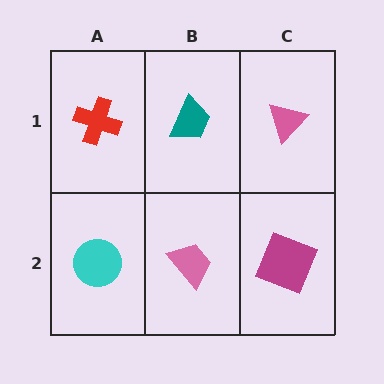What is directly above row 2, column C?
A pink triangle.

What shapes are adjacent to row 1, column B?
A pink trapezoid (row 2, column B), a red cross (row 1, column A), a pink triangle (row 1, column C).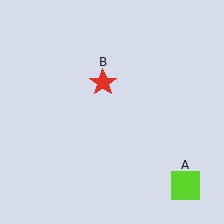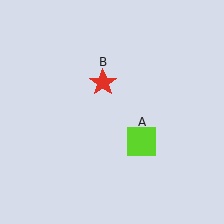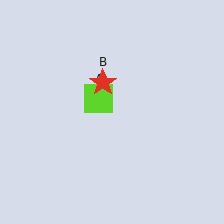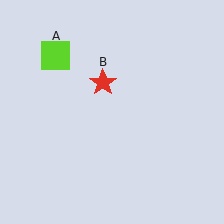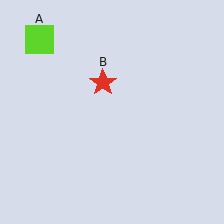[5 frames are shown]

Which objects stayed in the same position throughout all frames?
Red star (object B) remained stationary.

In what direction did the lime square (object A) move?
The lime square (object A) moved up and to the left.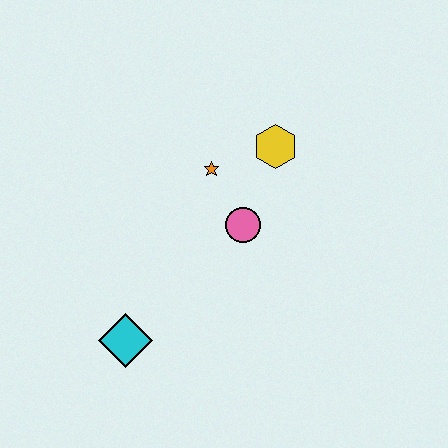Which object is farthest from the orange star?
The cyan diamond is farthest from the orange star.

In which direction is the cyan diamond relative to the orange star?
The cyan diamond is below the orange star.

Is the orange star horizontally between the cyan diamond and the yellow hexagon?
Yes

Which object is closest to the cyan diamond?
The pink circle is closest to the cyan diamond.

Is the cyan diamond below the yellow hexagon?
Yes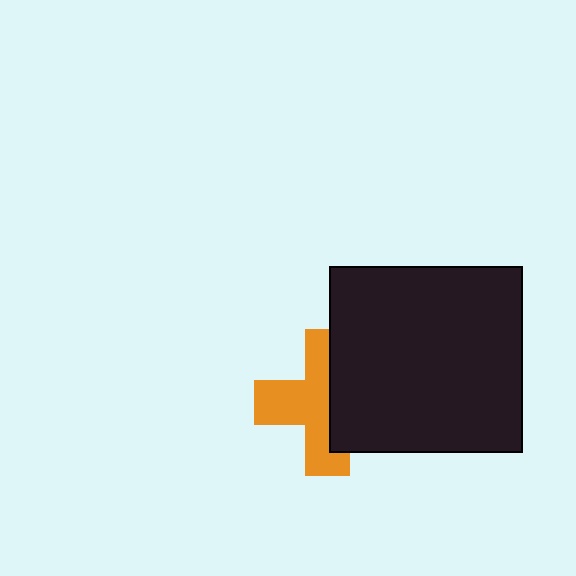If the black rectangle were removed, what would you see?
You would see the complete orange cross.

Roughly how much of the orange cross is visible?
About half of it is visible (roughly 57%).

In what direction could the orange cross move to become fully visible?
The orange cross could move left. That would shift it out from behind the black rectangle entirely.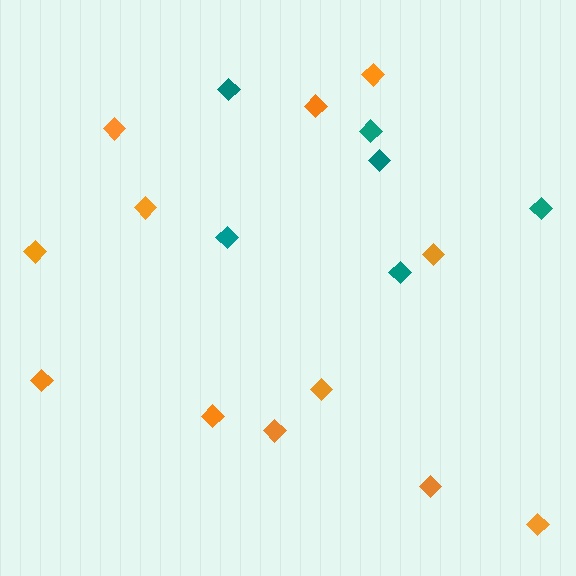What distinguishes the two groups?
There are 2 groups: one group of teal diamonds (6) and one group of orange diamonds (12).